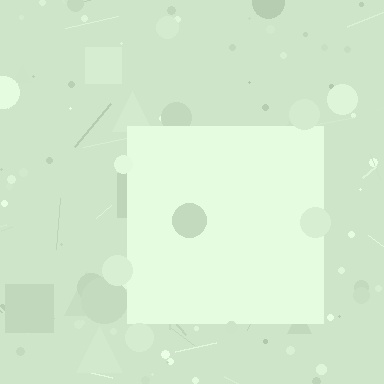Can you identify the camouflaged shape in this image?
The camouflaged shape is a square.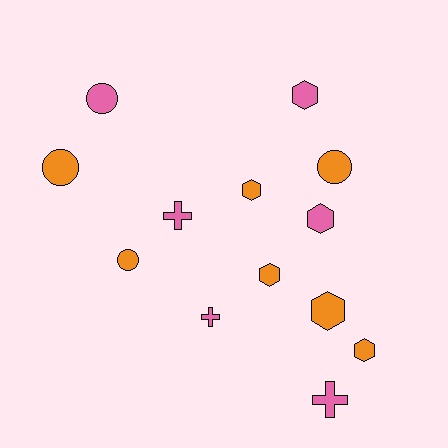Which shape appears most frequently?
Hexagon, with 6 objects.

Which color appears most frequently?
Orange, with 7 objects.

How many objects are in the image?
There are 13 objects.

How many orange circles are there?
There are 3 orange circles.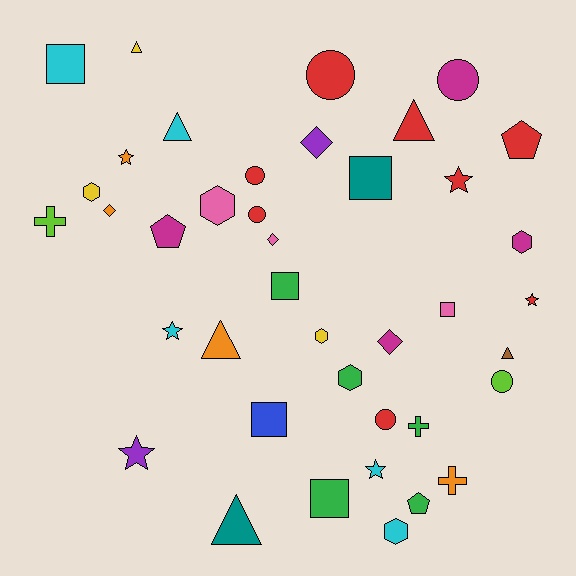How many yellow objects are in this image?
There are 3 yellow objects.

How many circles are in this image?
There are 6 circles.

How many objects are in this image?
There are 40 objects.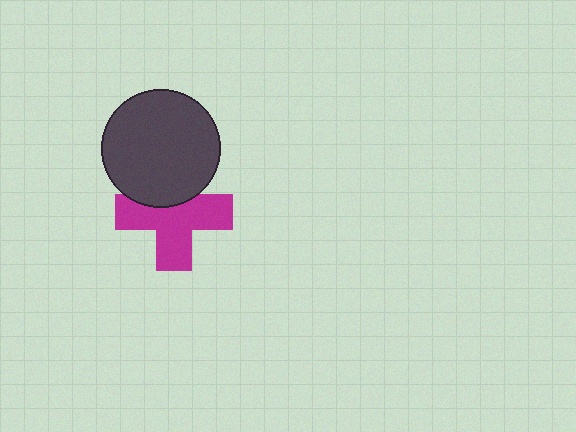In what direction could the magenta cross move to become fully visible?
The magenta cross could move down. That would shift it out from behind the dark gray circle entirely.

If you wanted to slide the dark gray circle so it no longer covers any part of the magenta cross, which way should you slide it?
Slide it up — that is the most direct way to separate the two shapes.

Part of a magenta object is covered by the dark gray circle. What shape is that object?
It is a cross.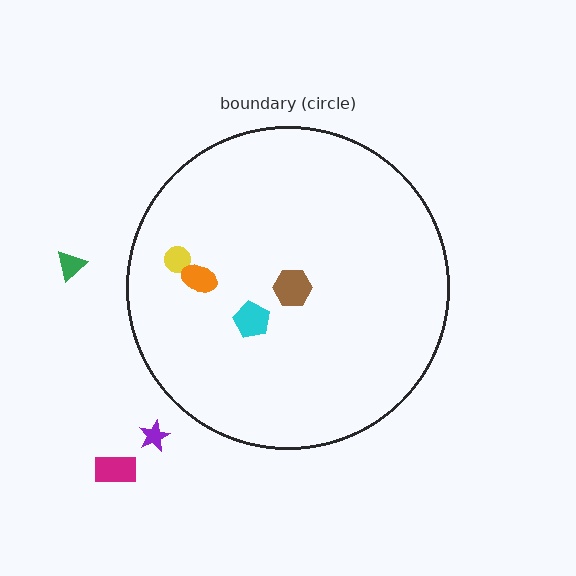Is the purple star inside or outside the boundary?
Outside.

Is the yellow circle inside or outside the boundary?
Inside.